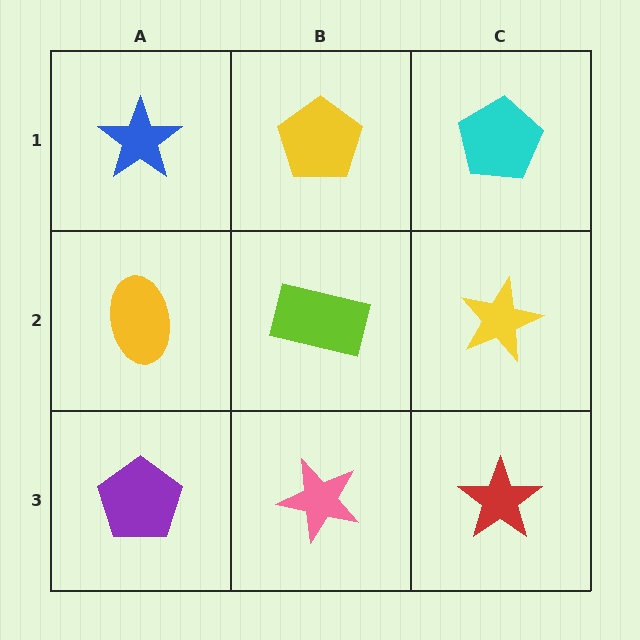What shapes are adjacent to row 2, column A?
A blue star (row 1, column A), a purple pentagon (row 3, column A), a lime rectangle (row 2, column B).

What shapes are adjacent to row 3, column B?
A lime rectangle (row 2, column B), a purple pentagon (row 3, column A), a red star (row 3, column C).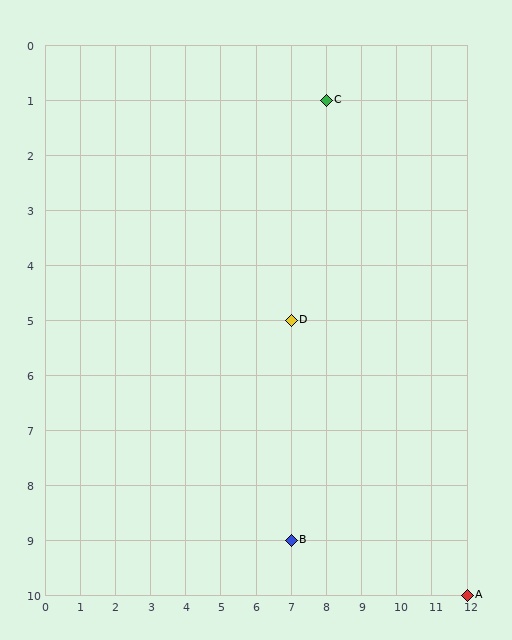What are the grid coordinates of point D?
Point D is at grid coordinates (7, 5).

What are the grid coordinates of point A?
Point A is at grid coordinates (12, 10).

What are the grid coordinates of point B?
Point B is at grid coordinates (7, 9).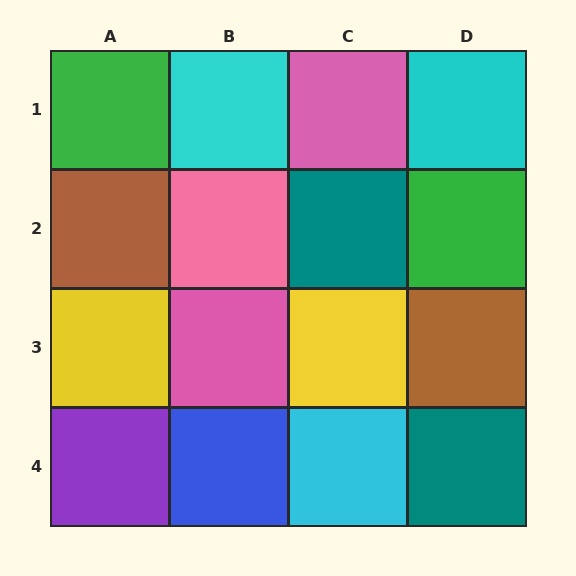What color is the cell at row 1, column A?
Green.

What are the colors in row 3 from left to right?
Yellow, pink, yellow, brown.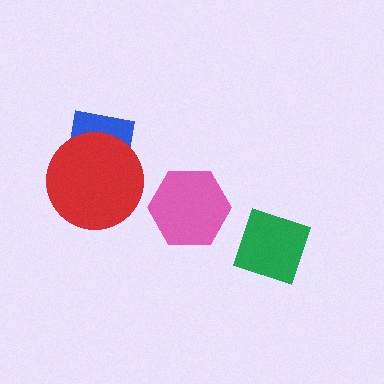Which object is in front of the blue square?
The red circle is in front of the blue square.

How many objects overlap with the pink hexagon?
0 objects overlap with the pink hexagon.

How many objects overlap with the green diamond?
0 objects overlap with the green diamond.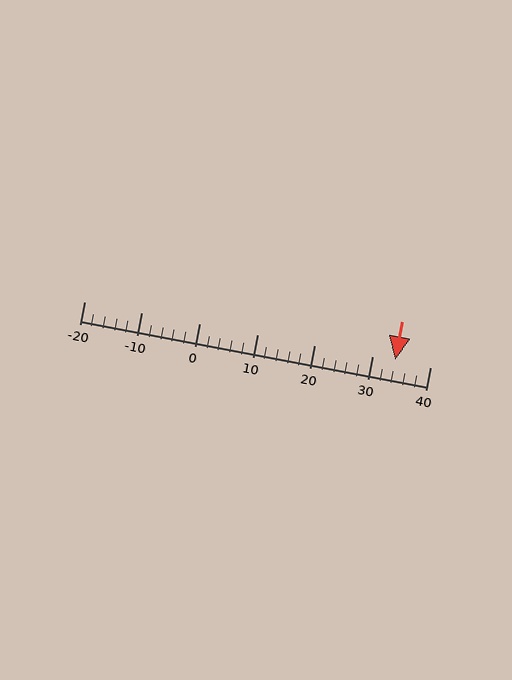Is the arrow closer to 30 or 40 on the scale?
The arrow is closer to 30.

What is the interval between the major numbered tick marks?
The major tick marks are spaced 10 units apart.